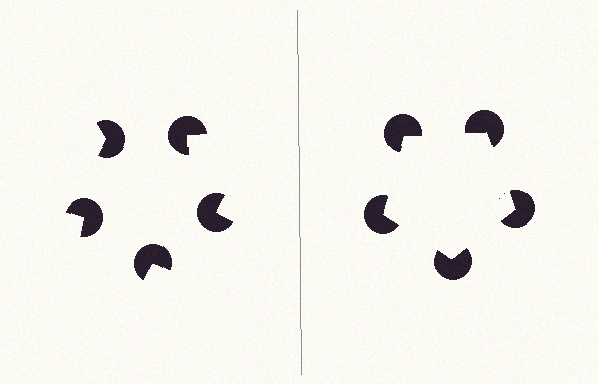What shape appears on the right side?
An illusory pentagon.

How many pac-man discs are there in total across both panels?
10 — 5 on each side.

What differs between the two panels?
The pac-man discs are positioned identically on both sides; only the wedge orientations differ. On the right they align to a pentagon; on the left they are misaligned.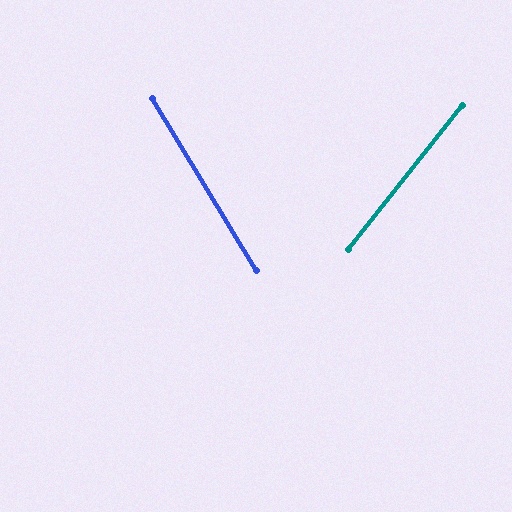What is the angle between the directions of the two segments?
Approximately 69 degrees.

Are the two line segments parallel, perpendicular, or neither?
Neither parallel nor perpendicular — they differ by about 69°.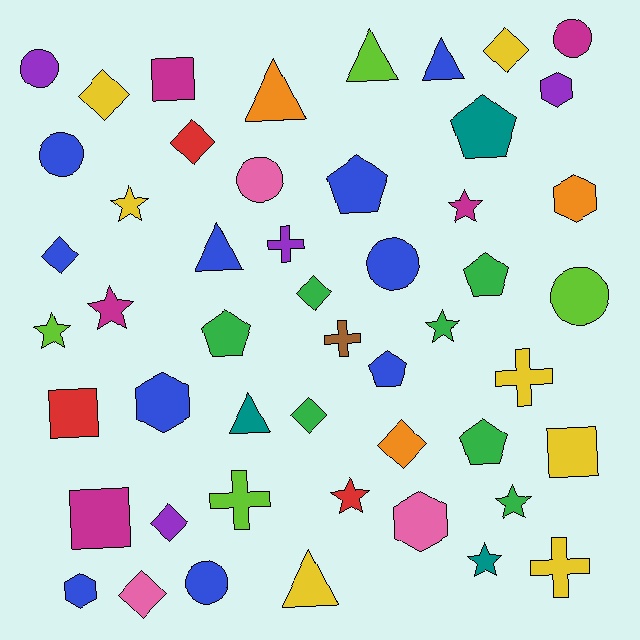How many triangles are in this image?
There are 6 triangles.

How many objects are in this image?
There are 50 objects.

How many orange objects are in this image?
There are 3 orange objects.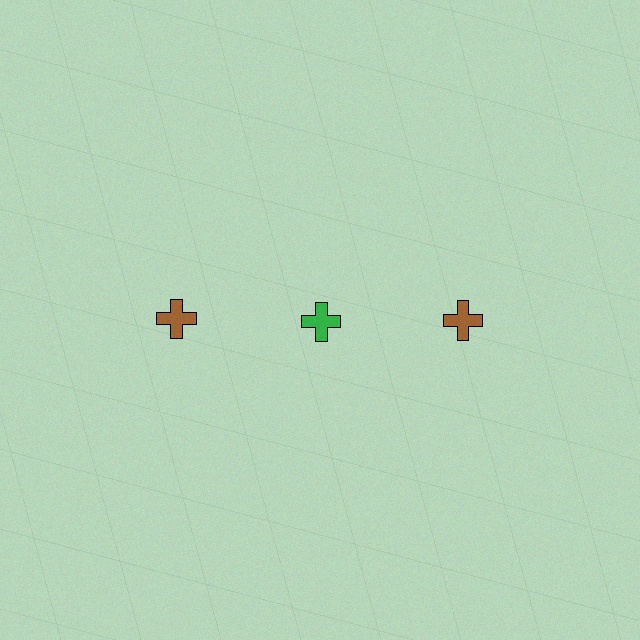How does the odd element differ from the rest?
It has a different color: green instead of brown.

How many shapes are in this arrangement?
There are 3 shapes arranged in a grid pattern.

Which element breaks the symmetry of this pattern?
The green cross in the top row, second from left column breaks the symmetry. All other shapes are brown crosses.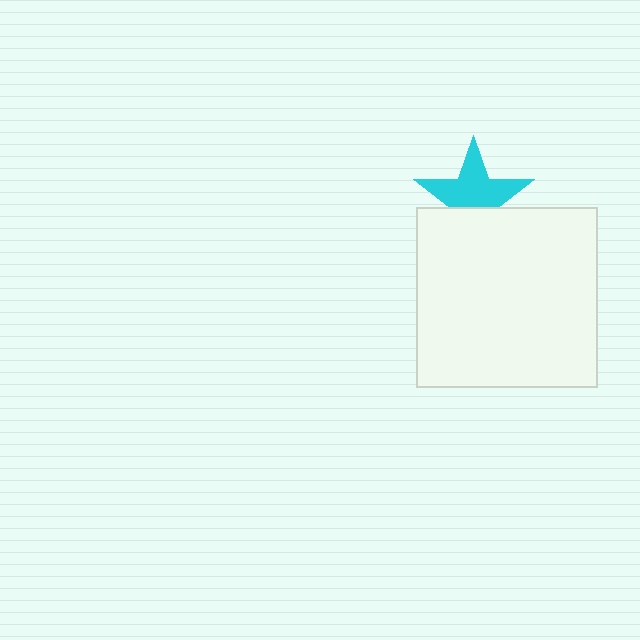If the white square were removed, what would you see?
You would see the complete cyan star.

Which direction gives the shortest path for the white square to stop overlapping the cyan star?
Moving down gives the shortest separation.